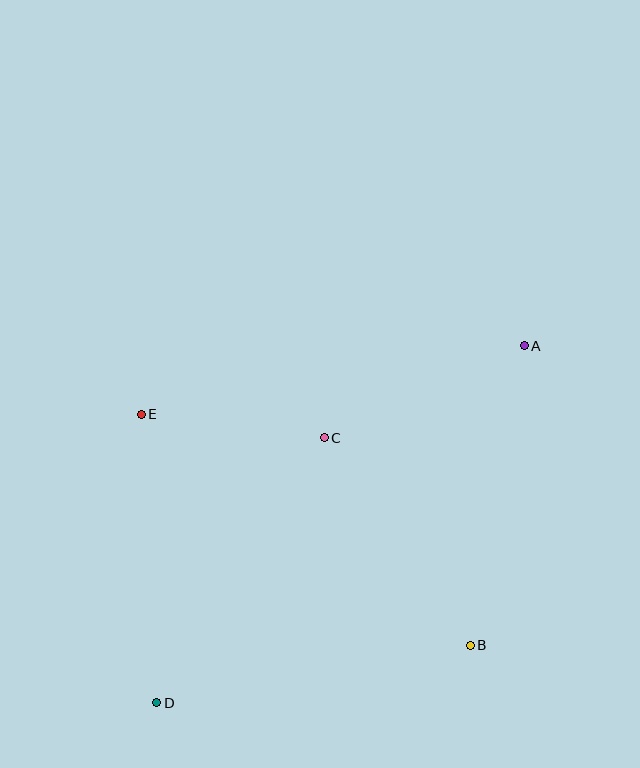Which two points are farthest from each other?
Points A and D are farthest from each other.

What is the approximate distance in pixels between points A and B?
The distance between A and B is approximately 305 pixels.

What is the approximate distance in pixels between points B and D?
The distance between B and D is approximately 318 pixels.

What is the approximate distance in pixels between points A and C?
The distance between A and C is approximately 220 pixels.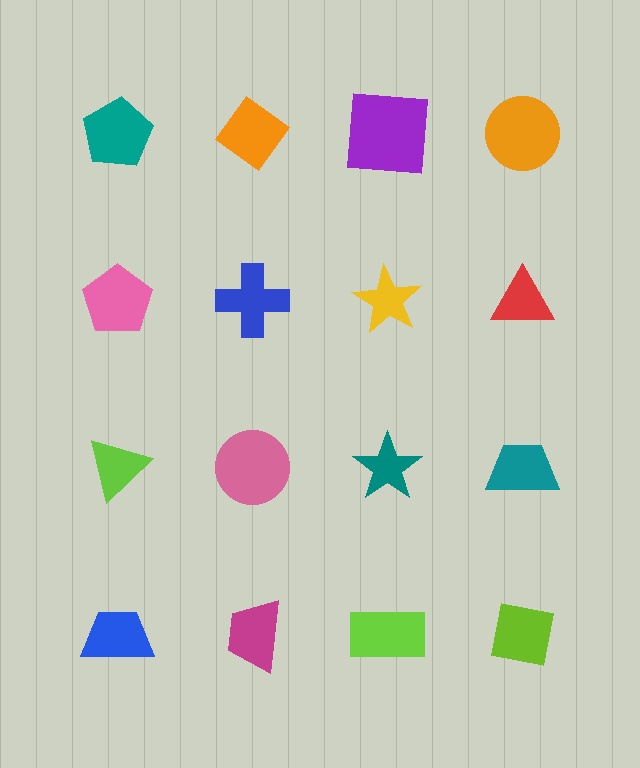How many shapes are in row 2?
4 shapes.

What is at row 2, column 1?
A pink pentagon.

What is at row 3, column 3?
A teal star.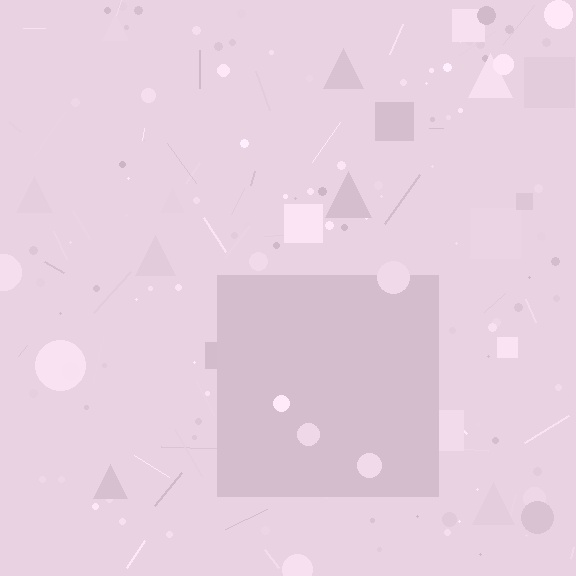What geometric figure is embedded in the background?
A square is embedded in the background.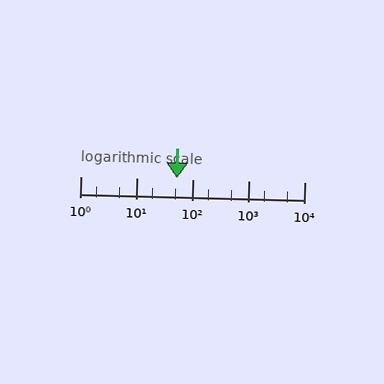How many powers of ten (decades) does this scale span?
The scale spans 4 decades, from 1 to 10000.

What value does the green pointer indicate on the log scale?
The pointer indicates approximately 52.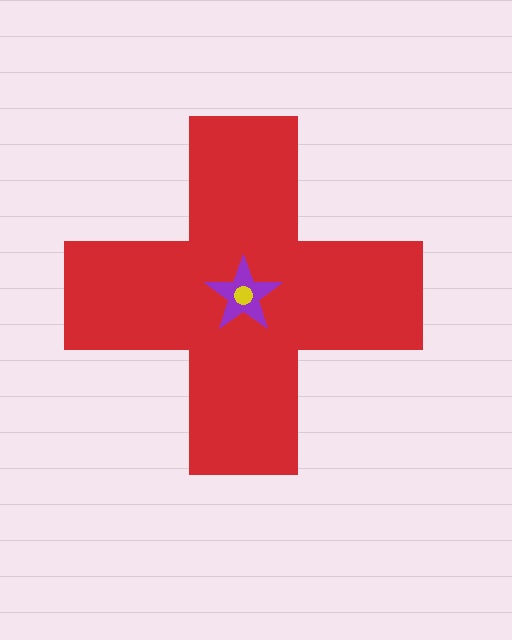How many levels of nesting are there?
3.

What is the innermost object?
The yellow circle.